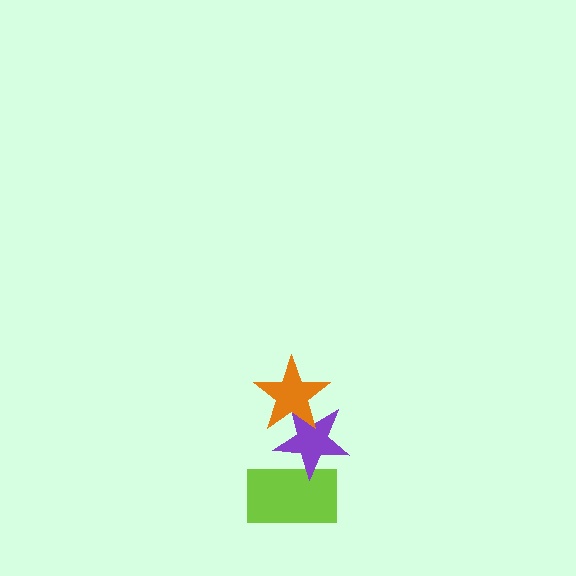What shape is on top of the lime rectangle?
The purple star is on top of the lime rectangle.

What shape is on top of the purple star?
The orange star is on top of the purple star.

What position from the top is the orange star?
The orange star is 1st from the top.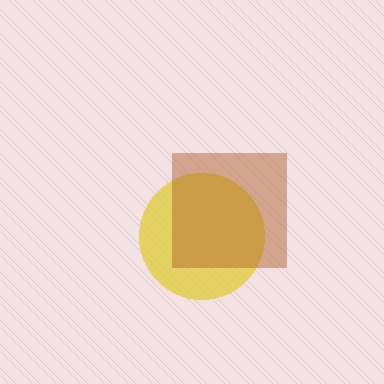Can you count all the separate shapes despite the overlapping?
Yes, there are 2 separate shapes.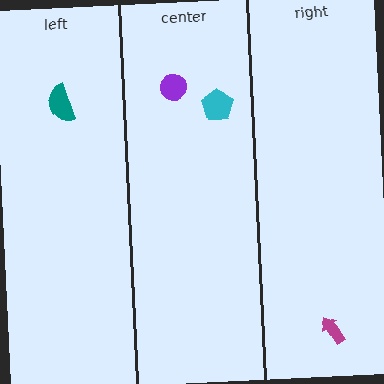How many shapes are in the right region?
1.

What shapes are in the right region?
The magenta arrow.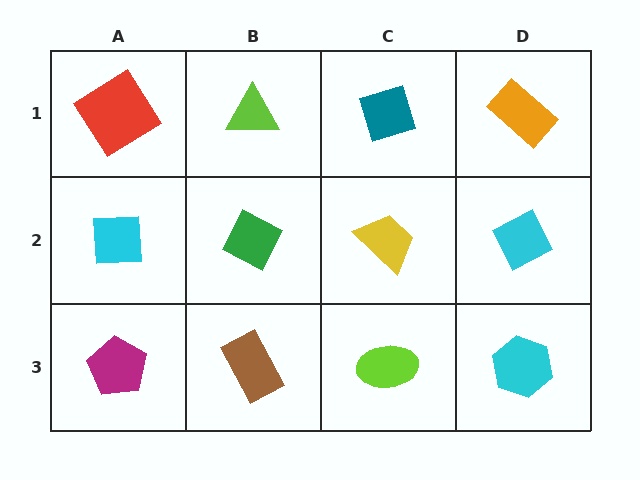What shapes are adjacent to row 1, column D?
A cyan diamond (row 2, column D), a teal diamond (row 1, column C).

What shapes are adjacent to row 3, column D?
A cyan diamond (row 2, column D), a lime ellipse (row 3, column C).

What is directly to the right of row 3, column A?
A brown rectangle.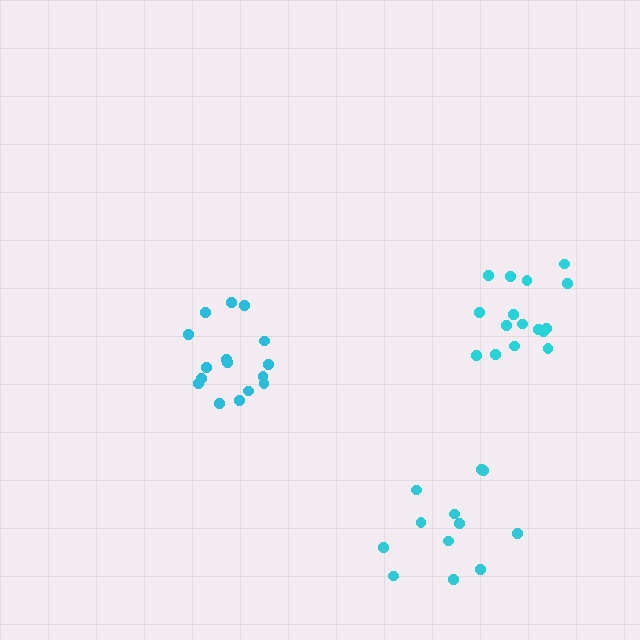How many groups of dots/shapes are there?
There are 3 groups.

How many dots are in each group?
Group 1: 16 dots, Group 2: 12 dots, Group 3: 16 dots (44 total).